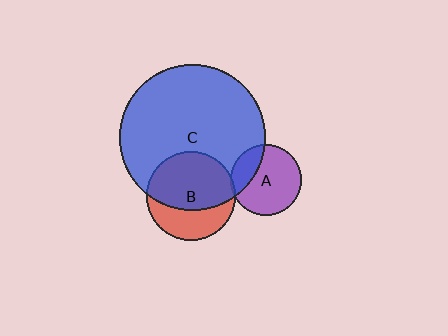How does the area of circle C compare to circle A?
Approximately 4.3 times.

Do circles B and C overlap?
Yes.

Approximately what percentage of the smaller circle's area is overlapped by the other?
Approximately 65%.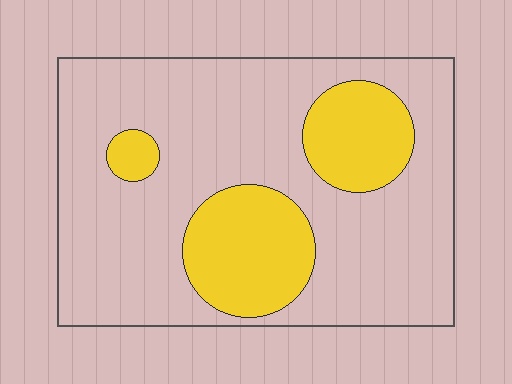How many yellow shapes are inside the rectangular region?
3.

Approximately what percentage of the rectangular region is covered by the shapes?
Approximately 25%.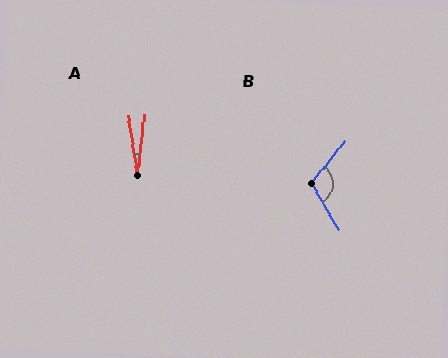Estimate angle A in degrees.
Approximately 15 degrees.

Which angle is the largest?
B, at approximately 110 degrees.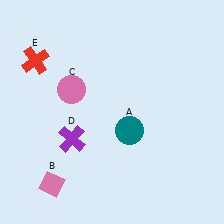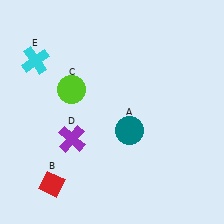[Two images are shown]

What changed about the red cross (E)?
In Image 1, E is red. In Image 2, it changed to cyan.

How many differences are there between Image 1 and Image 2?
There are 3 differences between the two images.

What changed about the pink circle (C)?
In Image 1, C is pink. In Image 2, it changed to lime.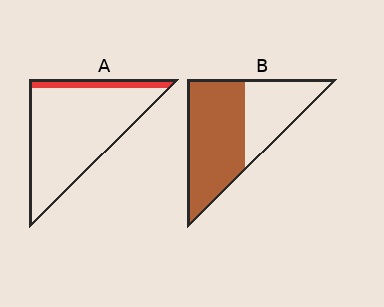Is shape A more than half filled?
No.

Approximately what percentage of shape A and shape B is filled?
A is approximately 10% and B is approximately 60%.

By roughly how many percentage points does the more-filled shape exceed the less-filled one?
By roughly 50 percentage points (B over A).